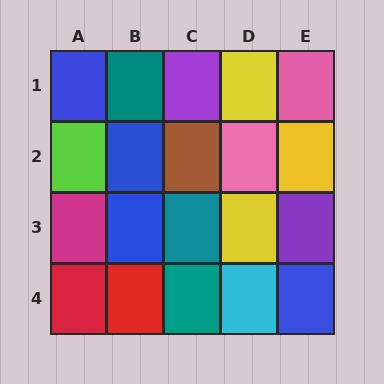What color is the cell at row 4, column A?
Red.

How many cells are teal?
3 cells are teal.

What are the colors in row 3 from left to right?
Magenta, blue, teal, yellow, purple.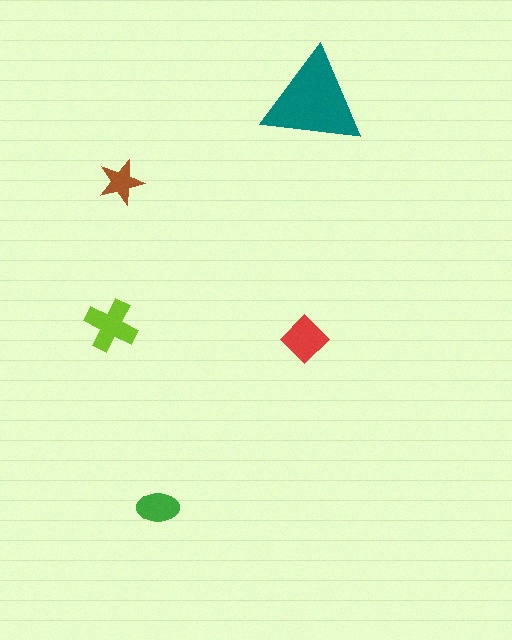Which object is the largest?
The teal triangle.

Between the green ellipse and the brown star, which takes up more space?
The green ellipse.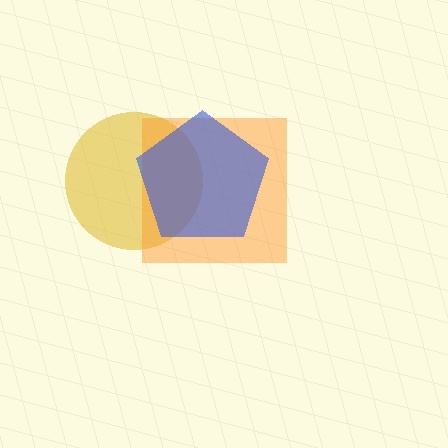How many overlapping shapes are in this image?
There are 3 overlapping shapes in the image.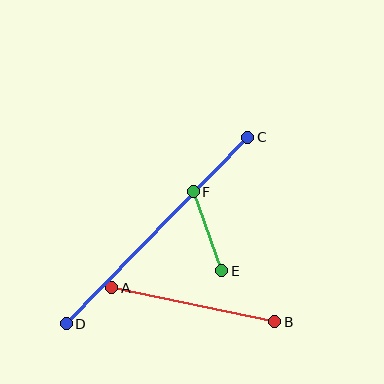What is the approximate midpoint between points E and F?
The midpoint is at approximately (207, 231) pixels.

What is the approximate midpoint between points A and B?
The midpoint is at approximately (193, 305) pixels.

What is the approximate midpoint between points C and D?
The midpoint is at approximately (157, 230) pixels.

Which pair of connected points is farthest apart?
Points C and D are farthest apart.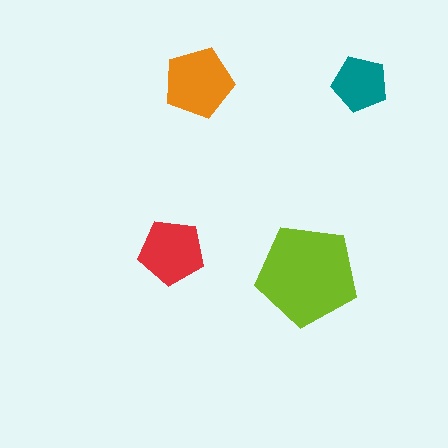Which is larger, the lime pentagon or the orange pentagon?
The lime one.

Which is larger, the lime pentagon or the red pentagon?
The lime one.